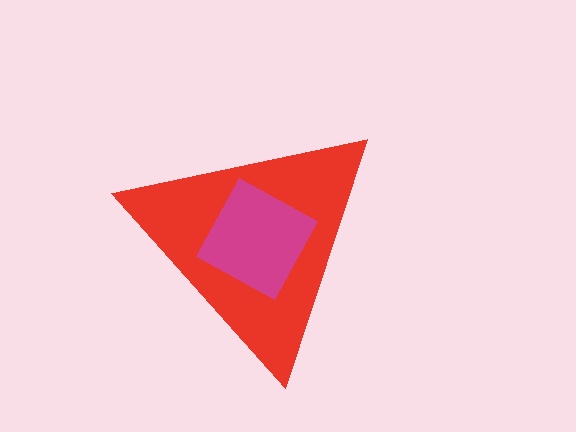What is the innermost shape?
The magenta diamond.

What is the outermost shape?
The red triangle.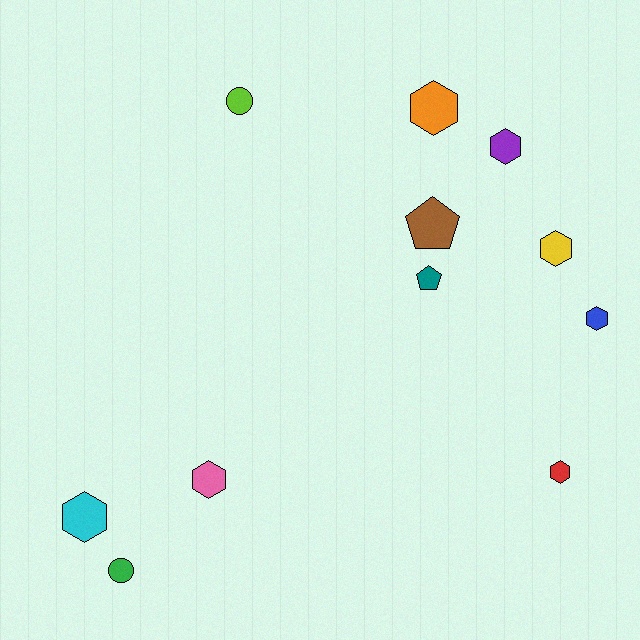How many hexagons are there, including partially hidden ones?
There are 7 hexagons.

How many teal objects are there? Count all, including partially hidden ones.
There is 1 teal object.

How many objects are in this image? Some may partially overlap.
There are 11 objects.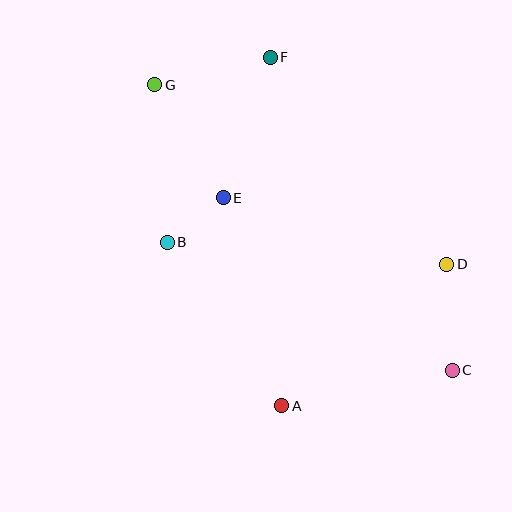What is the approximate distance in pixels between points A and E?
The distance between A and E is approximately 216 pixels.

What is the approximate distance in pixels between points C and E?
The distance between C and E is approximately 287 pixels.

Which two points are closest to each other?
Points B and E are closest to each other.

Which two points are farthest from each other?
Points C and G are farthest from each other.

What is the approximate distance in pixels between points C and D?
The distance between C and D is approximately 106 pixels.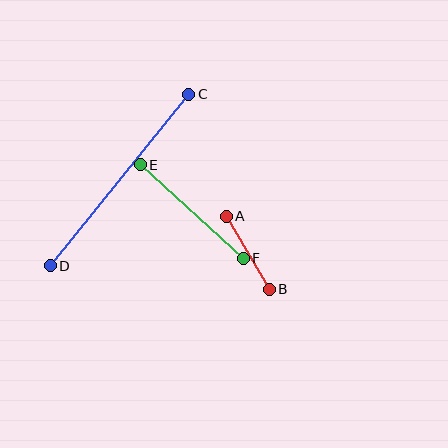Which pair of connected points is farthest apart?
Points C and D are farthest apart.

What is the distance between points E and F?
The distance is approximately 139 pixels.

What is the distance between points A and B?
The distance is approximately 85 pixels.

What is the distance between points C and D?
The distance is approximately 221 pixels.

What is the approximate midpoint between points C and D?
The midpoint is at approximately (120, 180) pixels.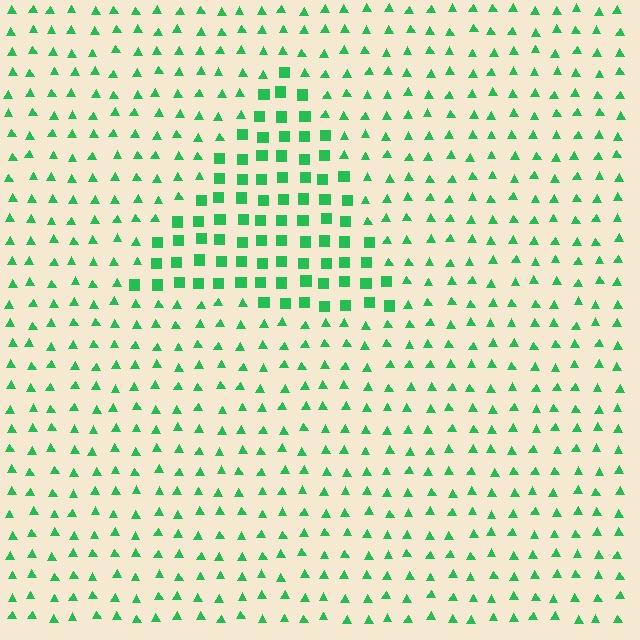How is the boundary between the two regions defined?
The boundary is defined by a change in element shape: squares inside vs. triangles outside. All elements share the same color and spacing.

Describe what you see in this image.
The image is filled with small green elements arranged in a uniform grid. A triangle-shaped region contains squares, while the surrounding area contains triangles. The boundary is defined purely by the change in element shape.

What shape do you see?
I see a triangle.